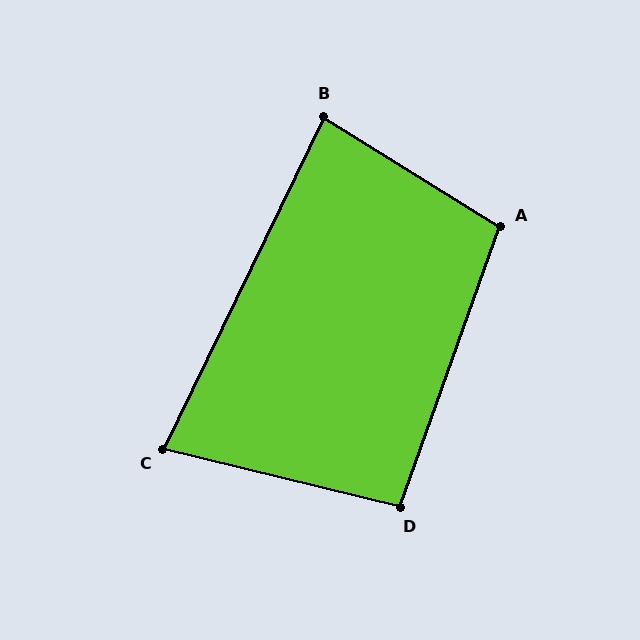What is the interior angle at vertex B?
Approximately 84 degrees (acute).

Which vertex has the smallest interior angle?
C, at approximately 78 degrees.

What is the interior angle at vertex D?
Approximately 96 degrees (obtuse).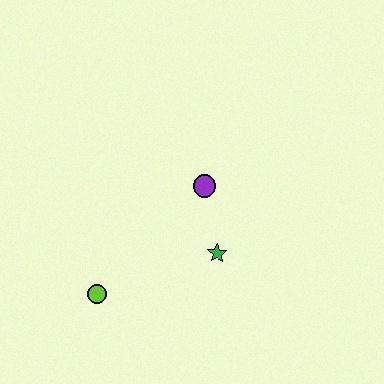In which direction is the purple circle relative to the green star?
The purple circle is above the green star.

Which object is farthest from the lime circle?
The purple circle is farthest from the lime circle.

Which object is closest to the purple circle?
The green star is closest to the purple circle.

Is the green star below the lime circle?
No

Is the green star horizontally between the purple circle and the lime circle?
No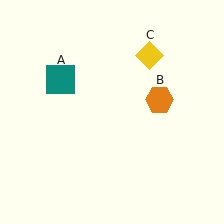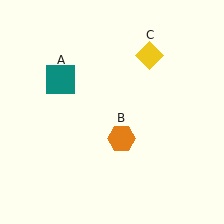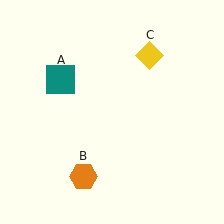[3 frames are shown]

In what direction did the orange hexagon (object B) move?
The orange hexagon (object B) moved down and to the left.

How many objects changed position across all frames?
1 object changed position: orange hexagon (object B).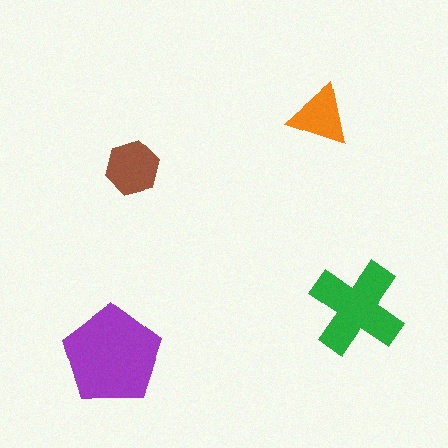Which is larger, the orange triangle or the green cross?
The green cross.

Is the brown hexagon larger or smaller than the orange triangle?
Larger.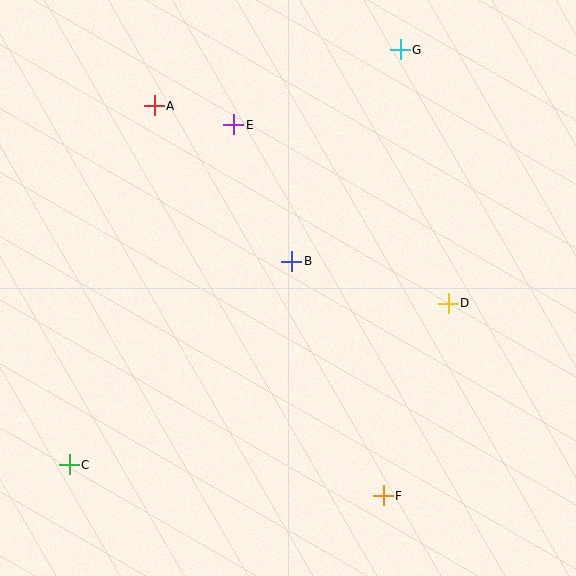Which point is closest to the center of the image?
Point B at (292, 261) is closest to the center.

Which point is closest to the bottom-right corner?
Point F is closest to the bottom-right corner.